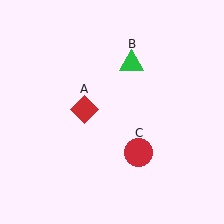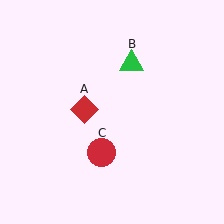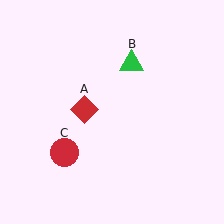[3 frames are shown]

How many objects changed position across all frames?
1 object changed position: red circle (object C).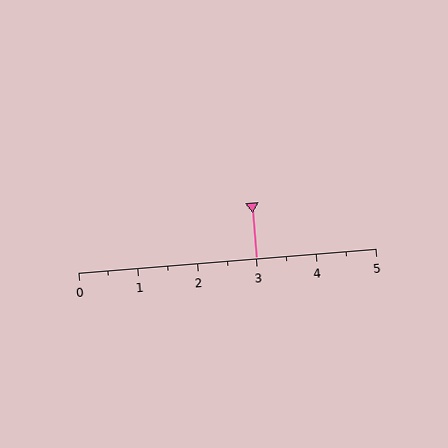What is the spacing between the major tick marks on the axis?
The major ticks are spaced 1 apart.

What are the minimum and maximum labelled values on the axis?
The axis runs from 0 to 5.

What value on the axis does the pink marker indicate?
The marker indicates approximately 3.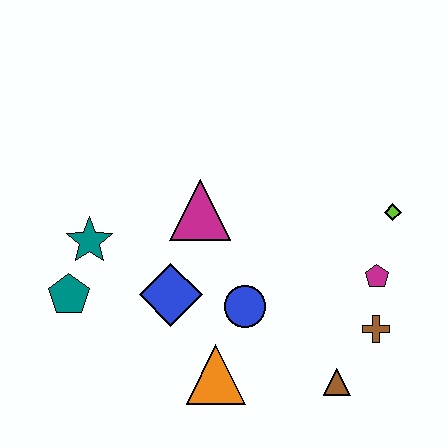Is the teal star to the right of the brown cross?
No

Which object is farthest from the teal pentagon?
The lime diamond is farthest from the teal pentagon.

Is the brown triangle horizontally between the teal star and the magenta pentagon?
Yes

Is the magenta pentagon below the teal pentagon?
No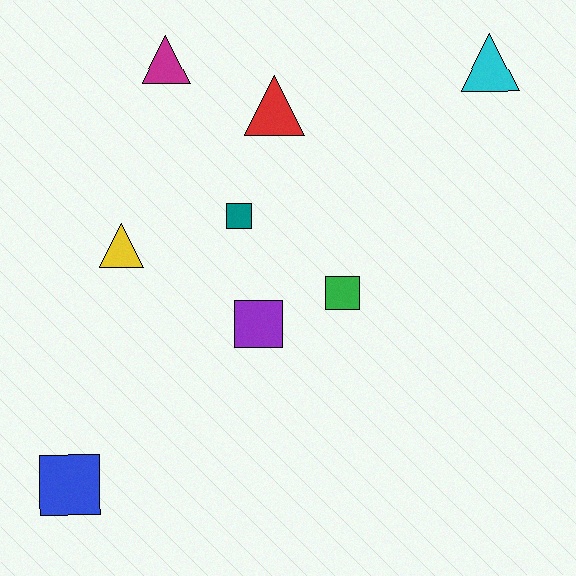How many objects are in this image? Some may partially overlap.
There are 8 objects.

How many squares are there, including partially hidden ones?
There are 4 squares.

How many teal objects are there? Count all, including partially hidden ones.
There is 1 teal object.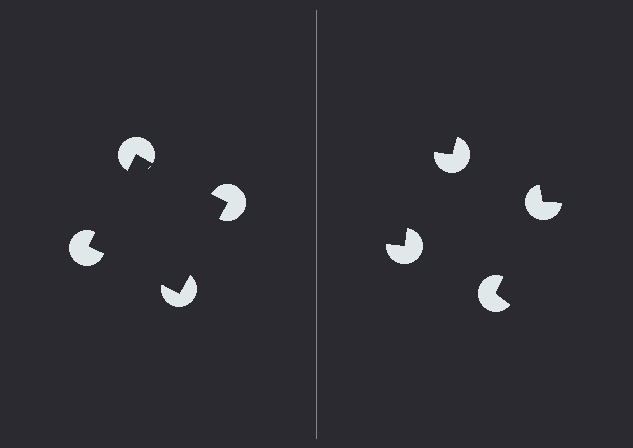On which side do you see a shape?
An illusory square appears on the left side. On the right side the wedge cuts are rotated, so no coherent shape forms.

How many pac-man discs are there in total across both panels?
8 — 4 on each side.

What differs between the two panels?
The pac-man discs are positioned identically on both sides; only the wedge orientations differ. On the left they align to a square; on the right they are misaligned.